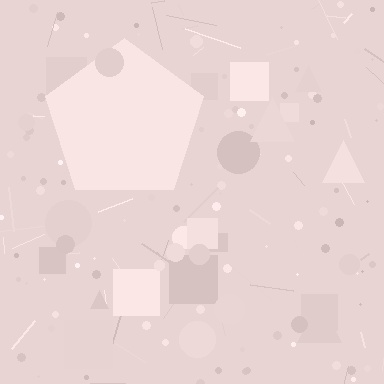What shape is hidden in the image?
A pentagon is hidden in the image.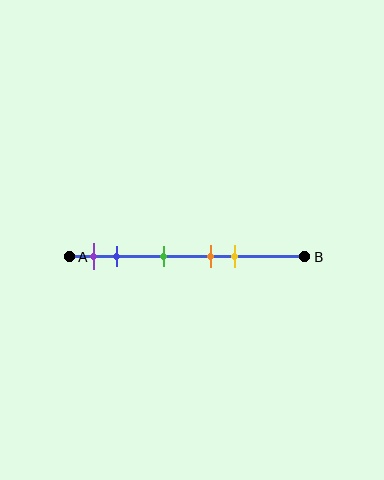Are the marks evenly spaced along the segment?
No, the marks are not evenly spaced.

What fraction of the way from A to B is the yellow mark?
The yellow mark is approximately 70% (0.7) of the way from A to B.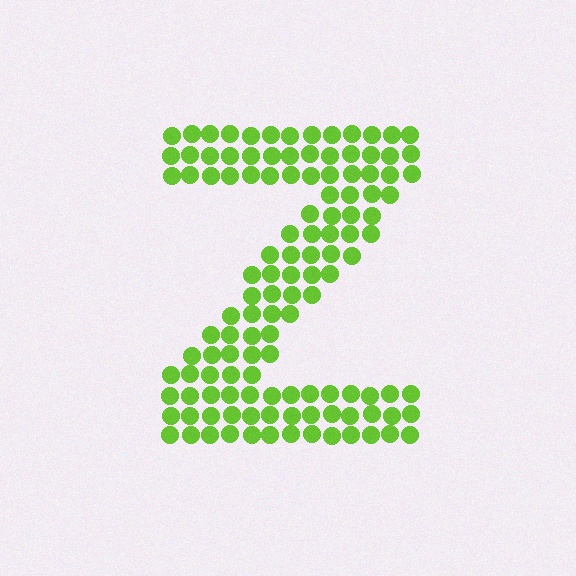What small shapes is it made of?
It is made of small circles.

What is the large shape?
The large shape is the letter Z.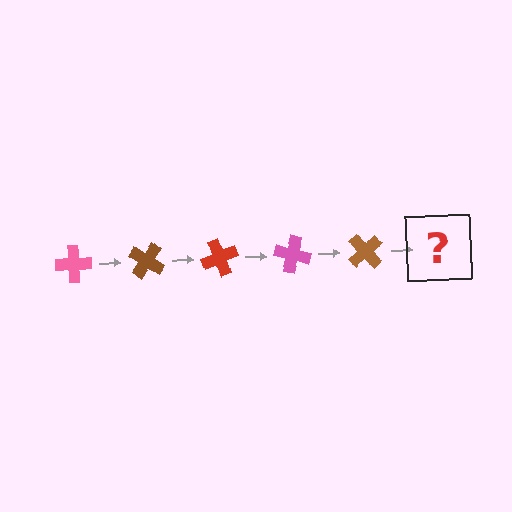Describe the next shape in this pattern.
It should be a red cross, rotated 175 degrees from the start.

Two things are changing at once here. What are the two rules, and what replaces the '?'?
The two rules are that it rotates 35 degrees each step and the color cycles through pink, brown, and red. The '?' should be a red cross, rotated 175 degrees from the start.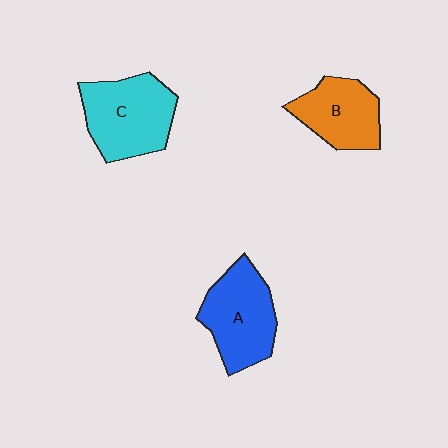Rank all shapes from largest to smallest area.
From largest to smallest: C (cyan), A (blue), B (orange).